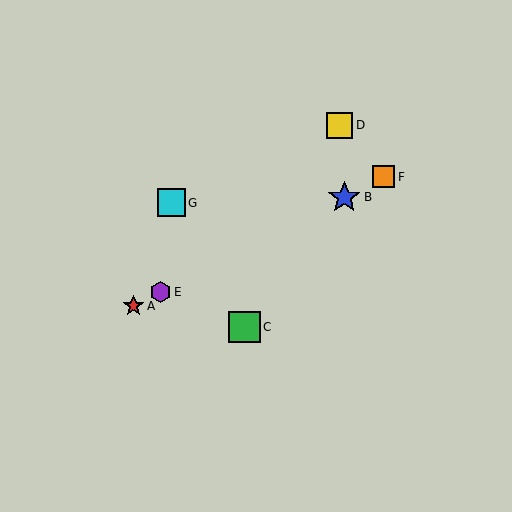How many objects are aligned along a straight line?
4 objects (A, B, E, F) are aligned along a straight line.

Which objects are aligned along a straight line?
Objects A, B, E, F are aligned along a straight line.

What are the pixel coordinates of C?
Object C is at (245, 327).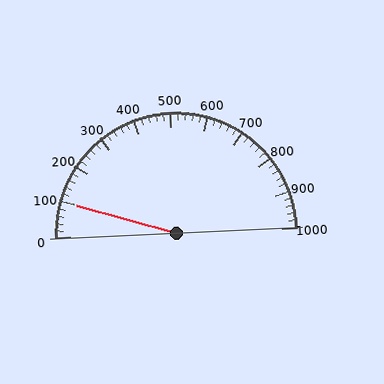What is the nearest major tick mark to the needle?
The nearest major tick mark is 100.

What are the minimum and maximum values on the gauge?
The gauge ranges from 0 to 1000.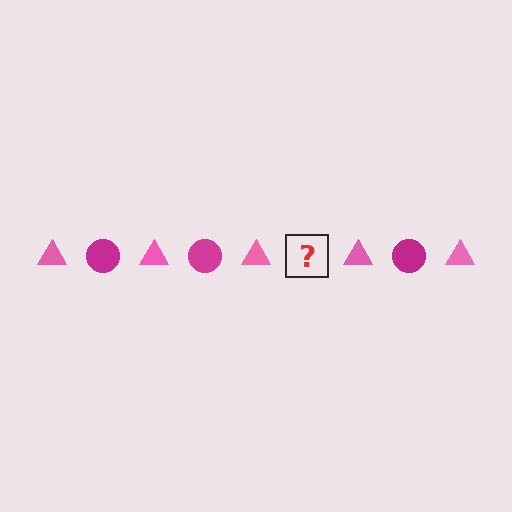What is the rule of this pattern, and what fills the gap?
The rule is that the pattern alternates between pink triangle and magenta circle. The gap should be filled with a magenta circle.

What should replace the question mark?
The question mark should be replaced with a magenta circle.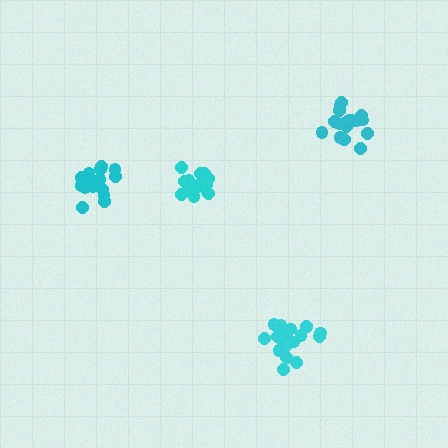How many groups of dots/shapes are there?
There are 4 groups.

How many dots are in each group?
Group 1: 18 dots, Group 2: 21 dots, Group 3: 16 dots, Group 4: 19 dots (74 total).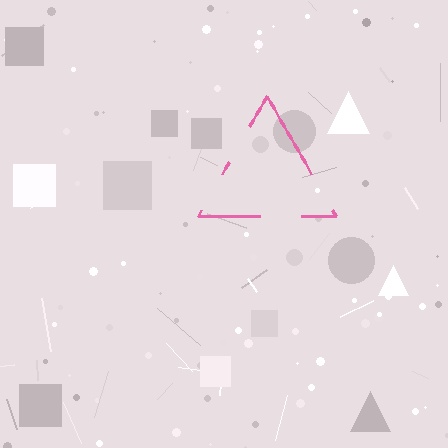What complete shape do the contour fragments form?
The contour fragments form a triangle.